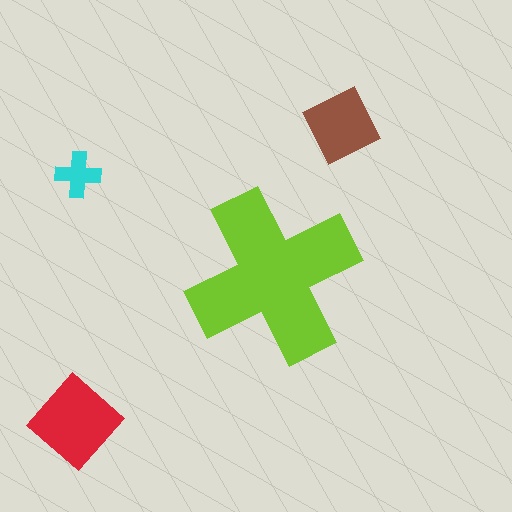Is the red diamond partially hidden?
No, the red diamond is fully visible.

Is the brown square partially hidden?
No, the brown square is fully visible.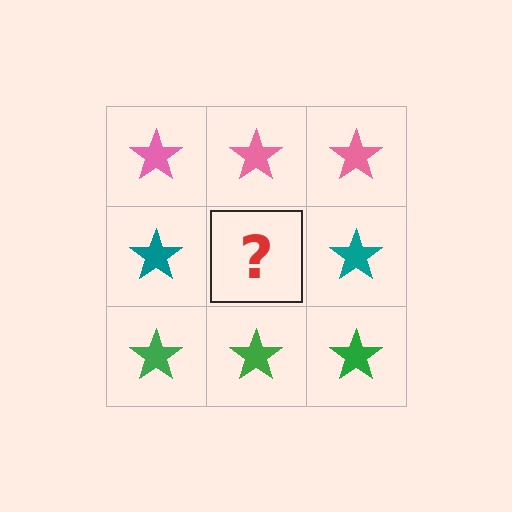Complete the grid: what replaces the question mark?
The question mark should be replaced with a teal star.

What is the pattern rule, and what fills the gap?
The rule is that each row has a consistent color. The gap should be filled with a teal star.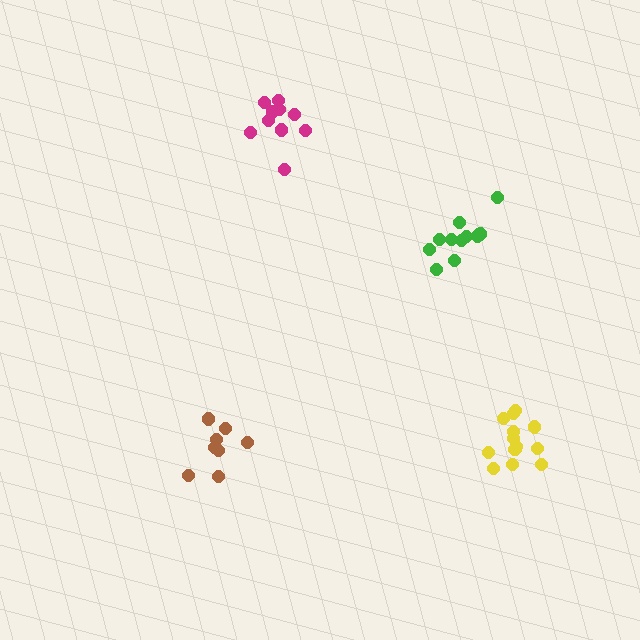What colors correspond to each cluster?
The clusters are colored: magenta, brown, green, yellow.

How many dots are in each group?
Group 1: 10 dots, Group 2: 8 dots, Group 3: 12 dots, Group 4: 13 dots (43 total).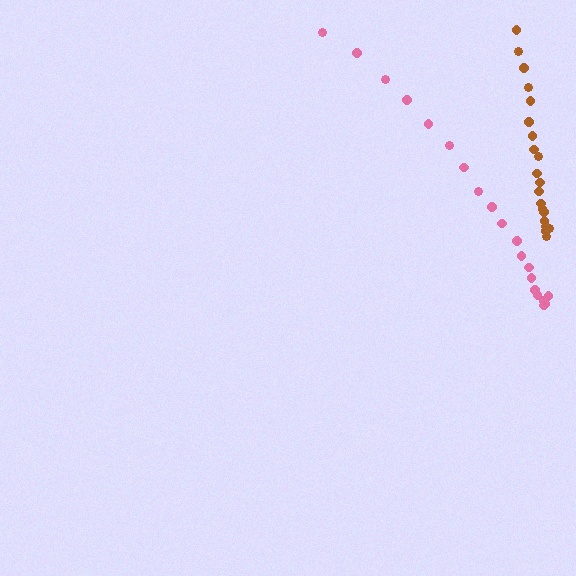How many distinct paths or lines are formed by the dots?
There are 2 distinct paths.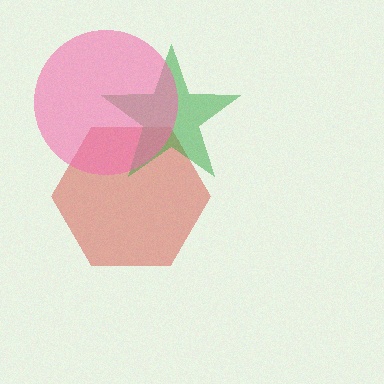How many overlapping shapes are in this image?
There are 3 overlapping shapes in the image.